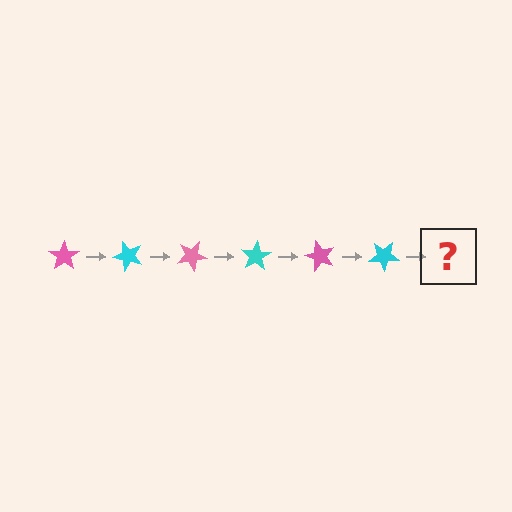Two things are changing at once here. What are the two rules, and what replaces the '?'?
The two rules are that it rotates 50 degrees each step and the color cycles through pink and cyan. The '?' should be a pink star, rotated 300 degrees from the start.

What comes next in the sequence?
The next element should be a pink star, rotated 300 degrees from the start.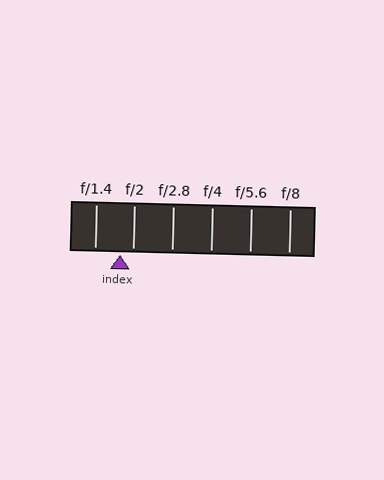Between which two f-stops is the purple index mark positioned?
The index mark is between f/1.4 and f/2.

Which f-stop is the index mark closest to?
The index mark is closest to f/2.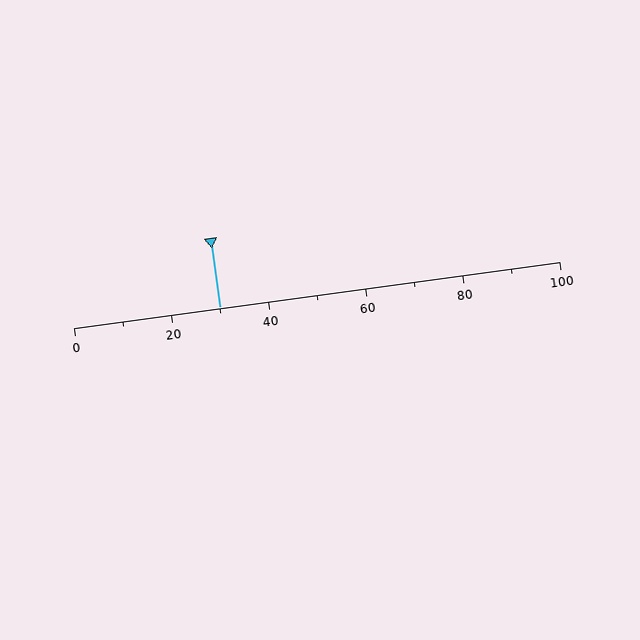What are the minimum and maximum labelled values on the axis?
The axis runs from 0 to 100.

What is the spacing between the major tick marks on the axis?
The major ticks are spaced 20 apart.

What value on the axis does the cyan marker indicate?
The marker indicates approximately 30.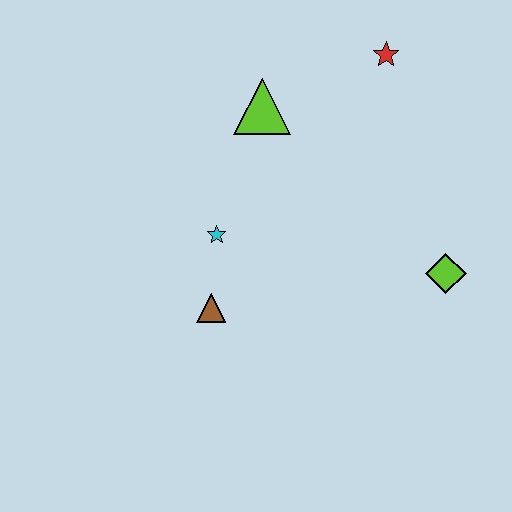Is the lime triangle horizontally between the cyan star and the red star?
Yes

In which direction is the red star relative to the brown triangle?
The red star is above the brown triangle.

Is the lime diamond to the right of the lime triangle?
Yes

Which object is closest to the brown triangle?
The cyan star is closest to the brown triangle.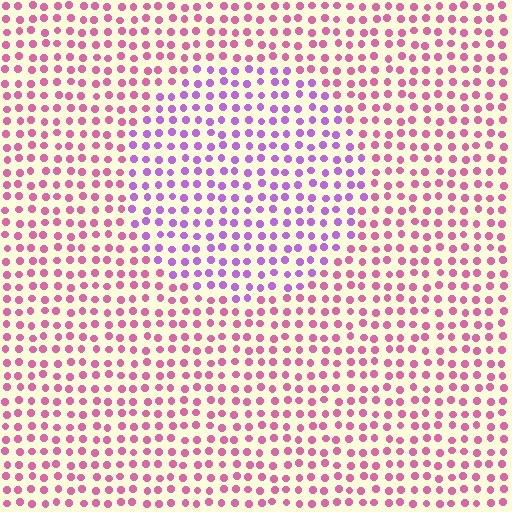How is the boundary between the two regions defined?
The boundary is defined purely by a slight shift in hue (about 42 degrees). Spacing, size, and orientation are identical on both sides.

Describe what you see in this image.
The image is filled with small pink elements in a uniform arrangement. A circle-shaped region is visible where the elements are tinted to a slightly different hue, forming a subtle color boundary.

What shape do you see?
I see a circle.